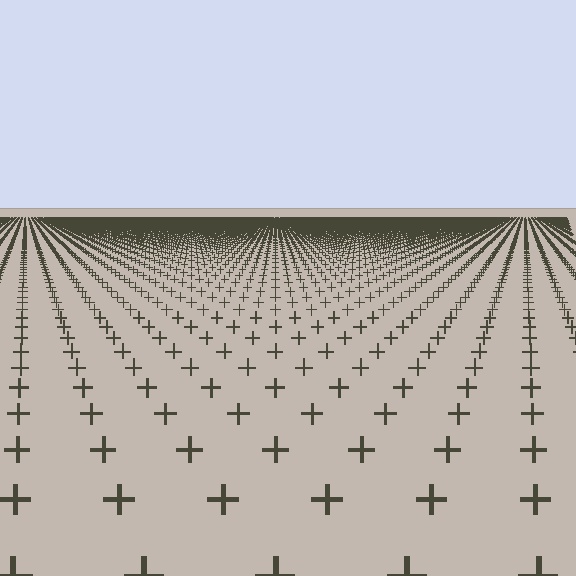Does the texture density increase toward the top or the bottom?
Density increases toward the top.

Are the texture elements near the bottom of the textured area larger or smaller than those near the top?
Larger. Near the bottom, elements are closer to the viewer and appear at a bigger on-screen size.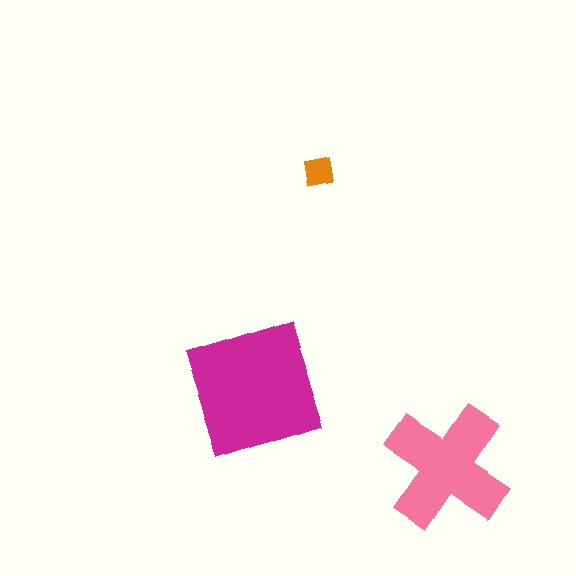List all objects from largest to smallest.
The magenta square, the pink cross, the orange square.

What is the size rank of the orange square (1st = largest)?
3rd.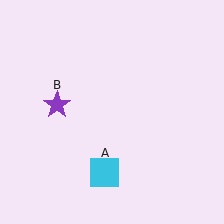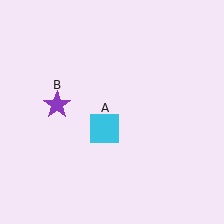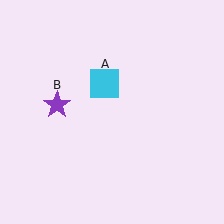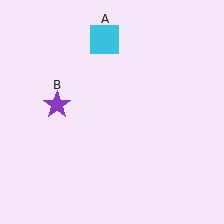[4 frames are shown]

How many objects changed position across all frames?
1 object changed position: cyan square (object A).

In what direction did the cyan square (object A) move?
The cyan square (object A) moved up.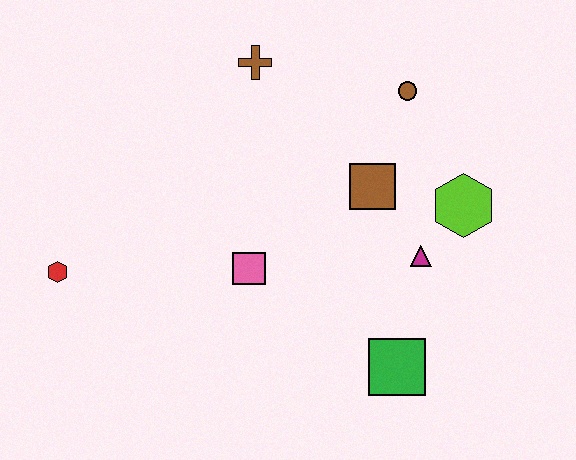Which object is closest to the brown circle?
The brown square is closest to the brown circle.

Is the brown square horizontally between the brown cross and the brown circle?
Yes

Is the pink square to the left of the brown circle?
Yes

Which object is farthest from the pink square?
The brown circle is farthest from the pink square.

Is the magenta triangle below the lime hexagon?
Yes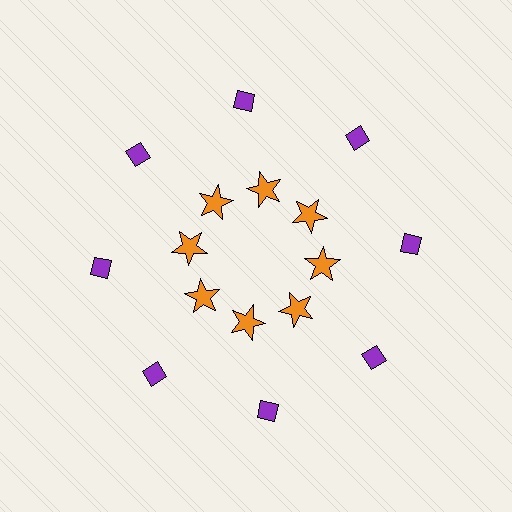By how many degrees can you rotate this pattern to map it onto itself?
The pattern maps onto itself every 45 degrees of rotation.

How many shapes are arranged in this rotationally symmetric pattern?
There are 16 shapes, arranged in 8 groups of 2.